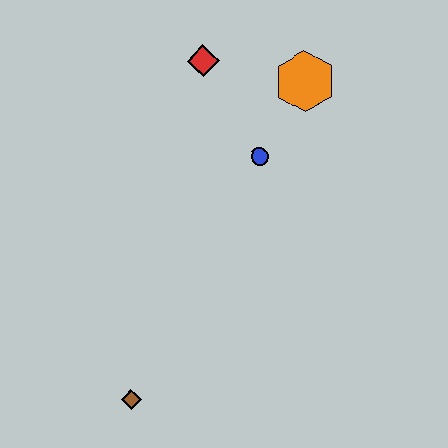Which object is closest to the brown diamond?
The blue circle is closest to the brown diamond.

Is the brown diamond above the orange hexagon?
No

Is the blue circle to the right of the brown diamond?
Yes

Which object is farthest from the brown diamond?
The orange hexagon is farthest from the brown diamond.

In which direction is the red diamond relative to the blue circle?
The red diamond is above the blue circle.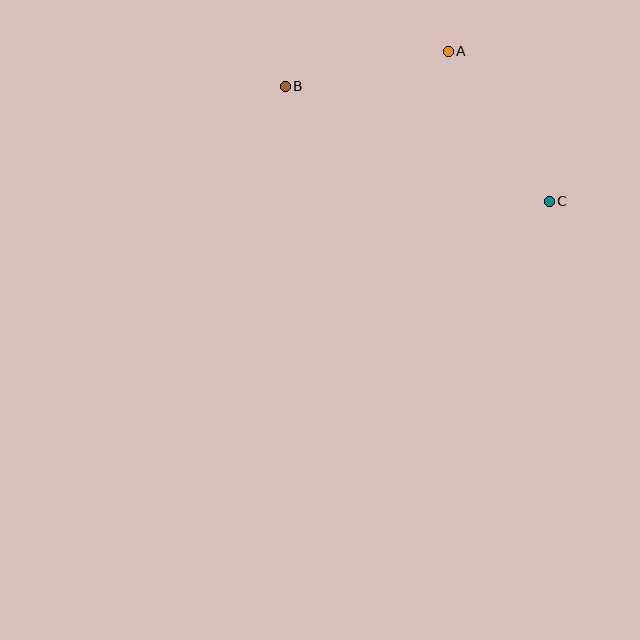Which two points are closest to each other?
Points A and B are closest to each other.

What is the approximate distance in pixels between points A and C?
The distance between A and C is approximately 181 pixels.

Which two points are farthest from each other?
Points B and C are farthest from each other.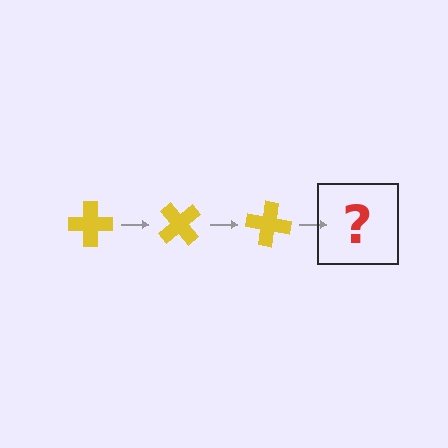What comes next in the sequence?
The next element should be a yellow cross rotated 150 degrees.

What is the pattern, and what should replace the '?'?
The pattern is that the cross rotates 50 degrees each step. The '?' should be a yellow cross rotated 150 degrees.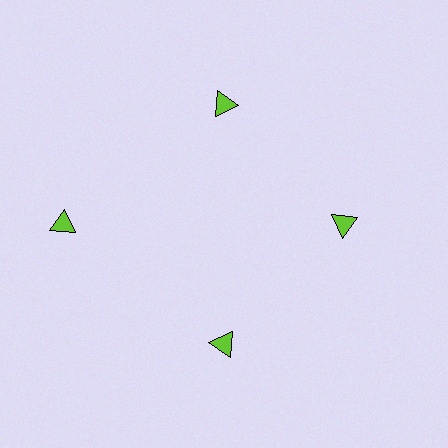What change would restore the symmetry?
The symmetry would be restored by moving it inward, back onto the ring so that all 4 triangles sit at equal angles and equal distance from the center.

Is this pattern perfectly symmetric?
No. The 4 lime triangles are arranged in a ring, but one element near the 9 o'clock position is pushed outward from the center, breaking the 4-fold rotational symmetry.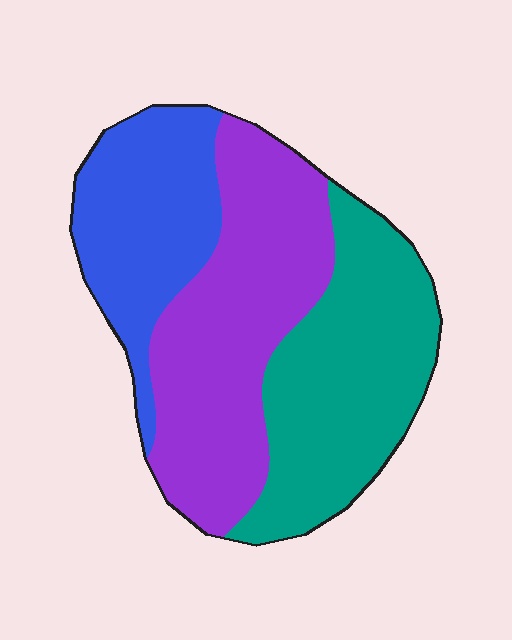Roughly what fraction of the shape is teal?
Teal takes up about one third (1/3) of the shape.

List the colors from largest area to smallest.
From largest to smallest: purple, teal, blue.